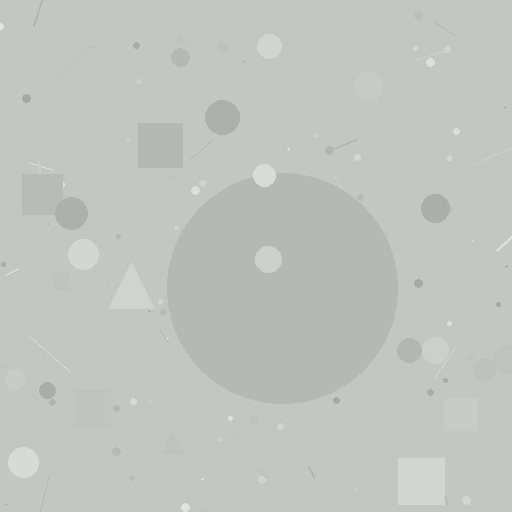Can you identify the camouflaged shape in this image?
The camouflaged shape is a circle.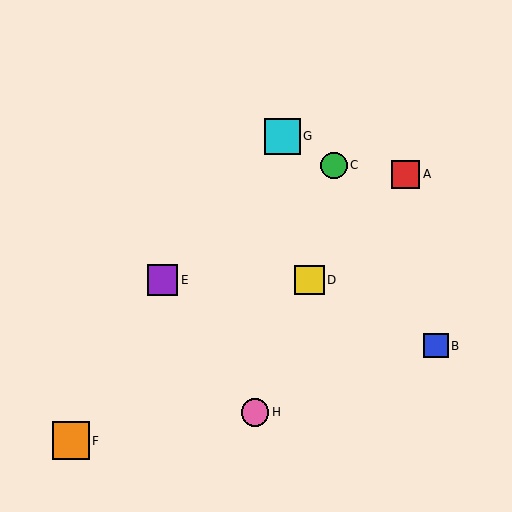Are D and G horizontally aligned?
No, D is at y≈280 and G is at y≈136.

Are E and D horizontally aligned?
Yes, both are at y≈280.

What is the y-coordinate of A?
Object A is at y≈175.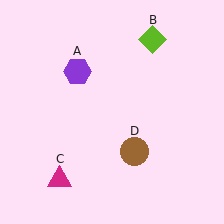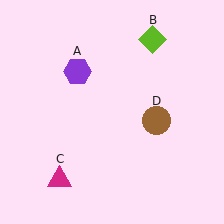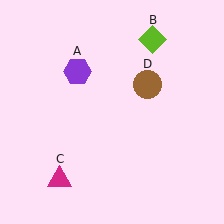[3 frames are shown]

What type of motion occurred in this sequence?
The brown circle (object D) rotated counterclockwise around the center of the scene.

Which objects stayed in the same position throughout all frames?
Purple hexagon (object A) and lime diamond (object B) and magenta triangle (object C) remained stationary.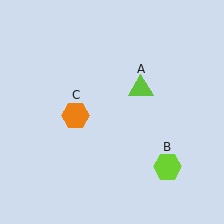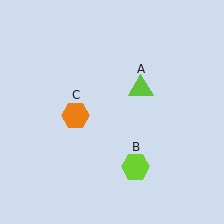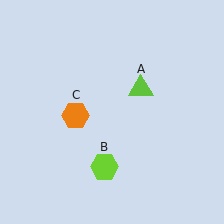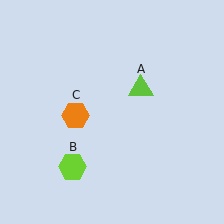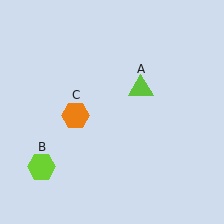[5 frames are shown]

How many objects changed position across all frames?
1 object changed position: lime hexagon (object B).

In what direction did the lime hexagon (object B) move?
The lime hexagon (object B) moved left.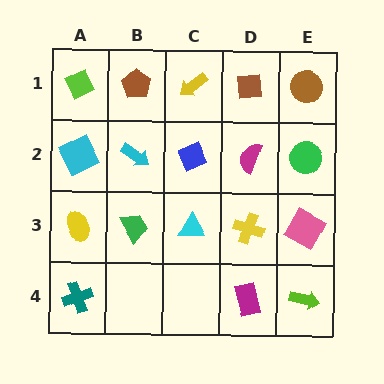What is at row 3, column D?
A yellow cross.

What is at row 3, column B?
A green trapezoid.